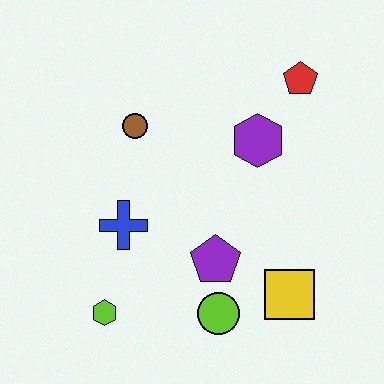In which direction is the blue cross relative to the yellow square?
The blue cross is to the left of the yellow square.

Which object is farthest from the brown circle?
The yellow square is farthest from the brown circle.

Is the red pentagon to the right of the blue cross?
Yes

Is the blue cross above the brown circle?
No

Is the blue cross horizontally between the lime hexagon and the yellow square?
Yes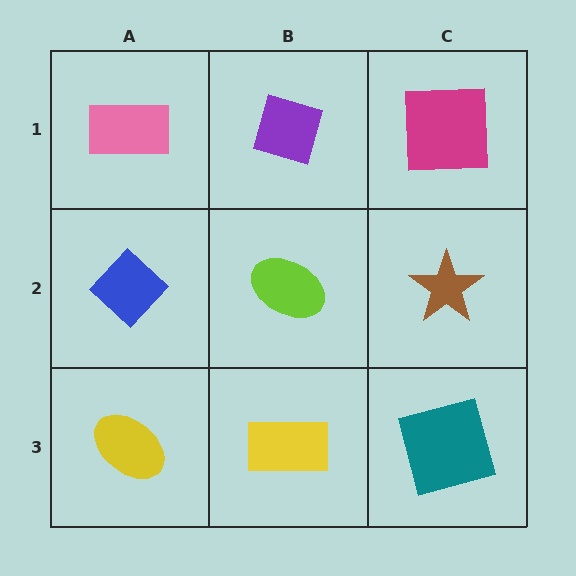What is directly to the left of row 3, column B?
A yellow ellipse.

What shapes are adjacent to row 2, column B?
A purple diamond (row 1, column B), a yellow rectangle (row 3, column B), a blue diamond (row 2, column A), a brown star (row 2, column C).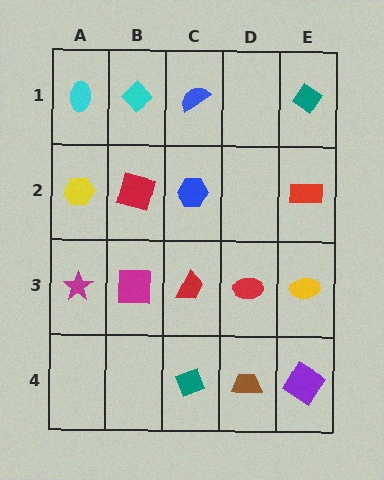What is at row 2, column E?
A red rectangle.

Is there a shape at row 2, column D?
No, that cell is empty.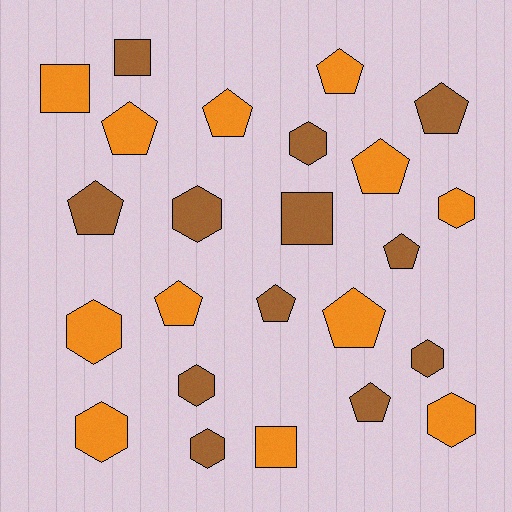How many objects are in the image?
There are 24 objects.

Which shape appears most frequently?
Pentagon, with 11 objects.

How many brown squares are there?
There are 2 brown squares.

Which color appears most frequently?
Orange, with 12 objects.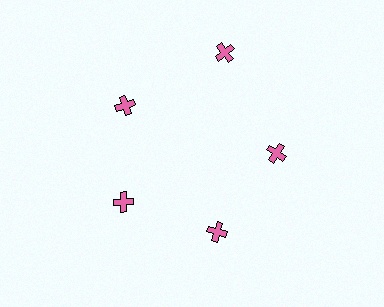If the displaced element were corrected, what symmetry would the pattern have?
It would have 5-fold rotational symmetry — the pattern would map onto itself every 72 degrees.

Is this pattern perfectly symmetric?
No. The 5 pink crosses are arranged in a ring, but one element near the 1 o'clock position is pushed outward from the center, breaking the 5-fold rotational symmetry.